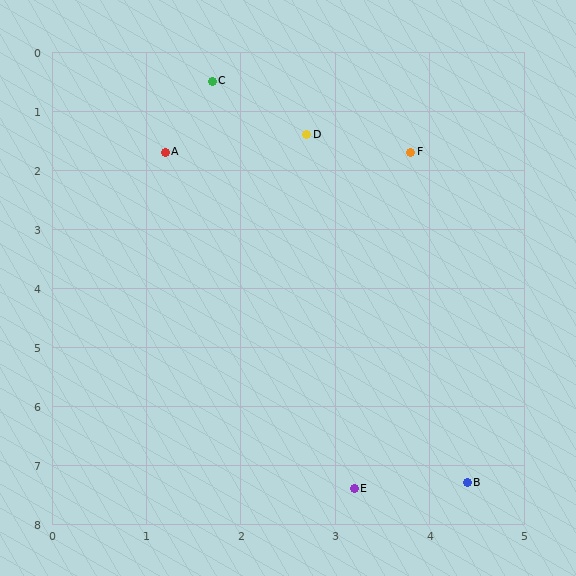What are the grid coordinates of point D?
Point D is at approximately (2.7, 1.4).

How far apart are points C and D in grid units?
Points C and D are about 1.3 grid units apart.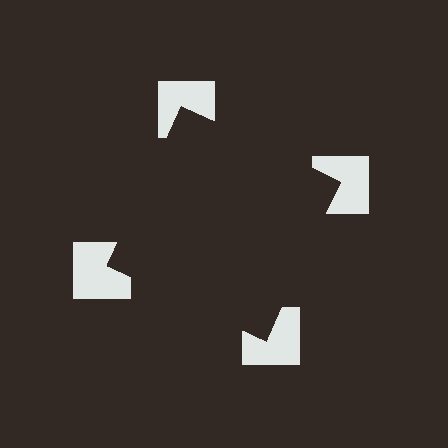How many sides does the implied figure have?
4 sides.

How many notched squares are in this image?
There are 4 — one at each vertex of the illusory square.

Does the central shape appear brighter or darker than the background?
It typically appears slightly darker than the background, even though no actual brightness change is drawn.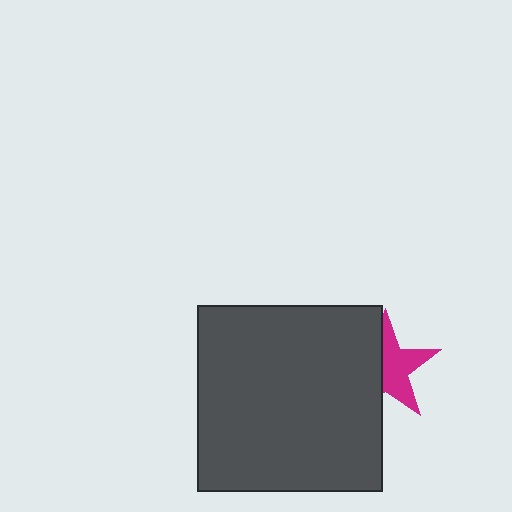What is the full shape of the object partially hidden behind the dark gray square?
The partially hidden object is a magenta star.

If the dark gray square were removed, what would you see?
You would see the complete magenta star.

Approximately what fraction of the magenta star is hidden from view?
Roughly 46% of the magenta star is hidden behind the dark gray square.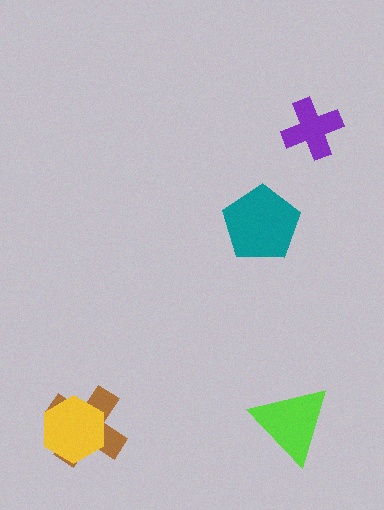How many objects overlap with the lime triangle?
0 objects overlap with the lime triangle.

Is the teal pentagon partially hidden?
No, no other shape covers it.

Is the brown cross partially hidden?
Yes, it is partially covered by another shape.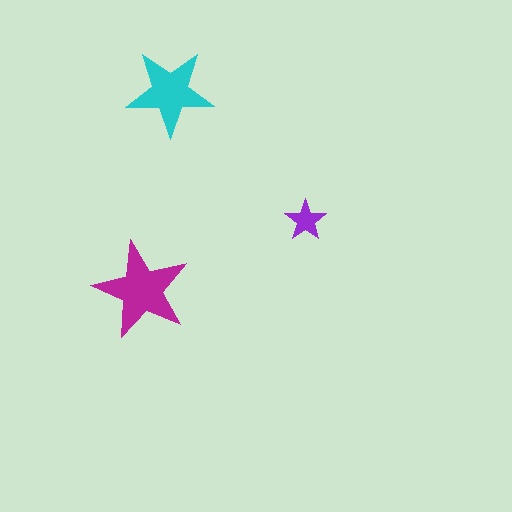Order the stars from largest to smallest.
the magenta one, the cyan one, the purple one.